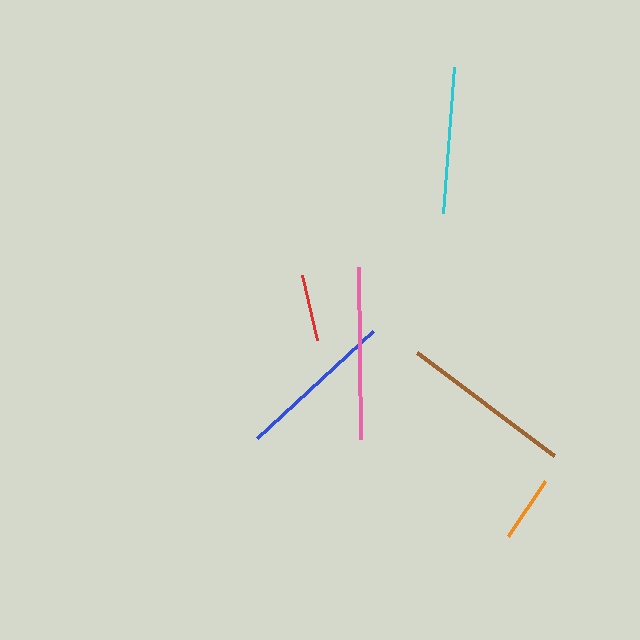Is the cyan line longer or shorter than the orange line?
The cyan line is longer than the orange line.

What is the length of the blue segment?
The blue segment is approximately 157 pixels long.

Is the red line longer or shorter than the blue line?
The blue line is longer than the red line.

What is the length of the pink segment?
The pink segment is approximately 172 pixels long.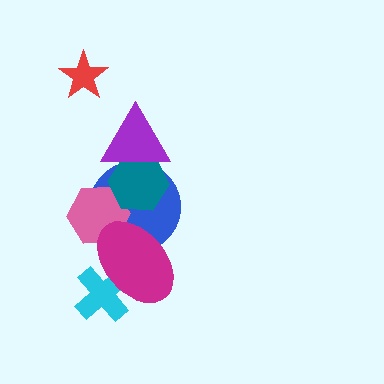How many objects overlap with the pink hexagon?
3 objects overlap with the pink hexagon.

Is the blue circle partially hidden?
Yes, it is partially covered by another shape.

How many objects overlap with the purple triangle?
2 objects overlap with the purple triangle.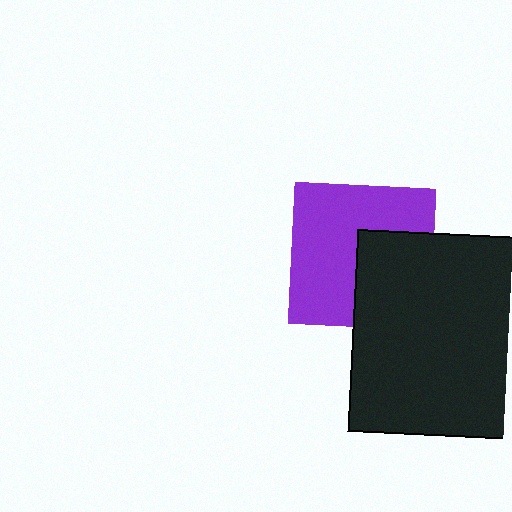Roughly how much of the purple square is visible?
About half of it is visible (roughly 62%).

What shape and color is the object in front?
The object in front is a black square.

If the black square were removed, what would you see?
You would see the complete purple square.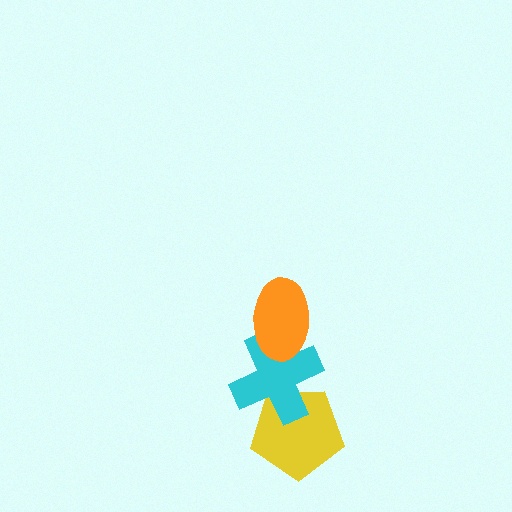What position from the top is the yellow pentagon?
The yellow pentagon is 3rd from the top.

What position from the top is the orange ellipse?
The orange ellipse is 1st from the top.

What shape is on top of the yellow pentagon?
The cyan cross is on top of the yellow pentagon.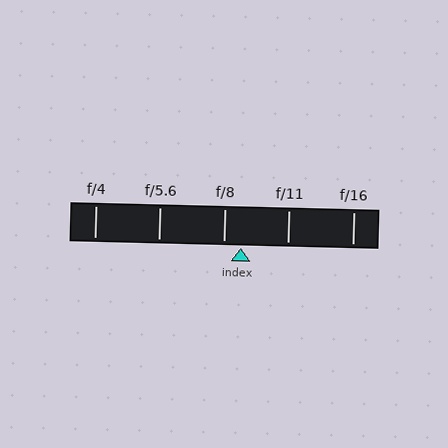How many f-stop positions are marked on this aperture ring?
There are 5 f-stop positions marked.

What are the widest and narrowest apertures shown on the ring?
The widest aperture shown is f/4 and the narrowest is f/16.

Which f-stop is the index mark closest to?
The index mark is closest to f/8.